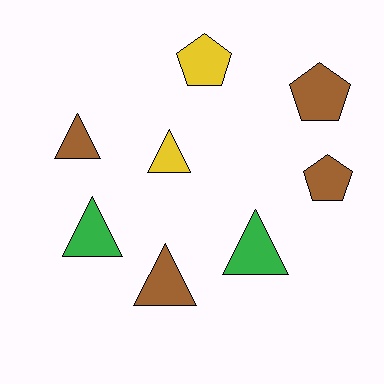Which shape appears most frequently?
Triangle, with 5 objects.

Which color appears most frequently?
Brown, with 4 objects.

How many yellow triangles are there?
There is 1 yellow triangle.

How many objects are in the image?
There are 8 objects.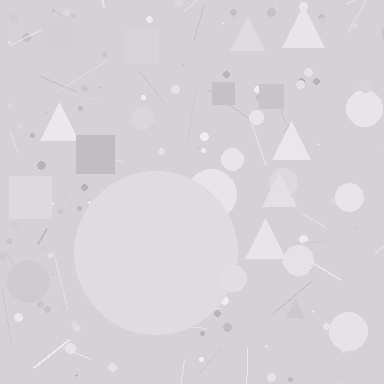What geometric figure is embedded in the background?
A circle is embedded in the background.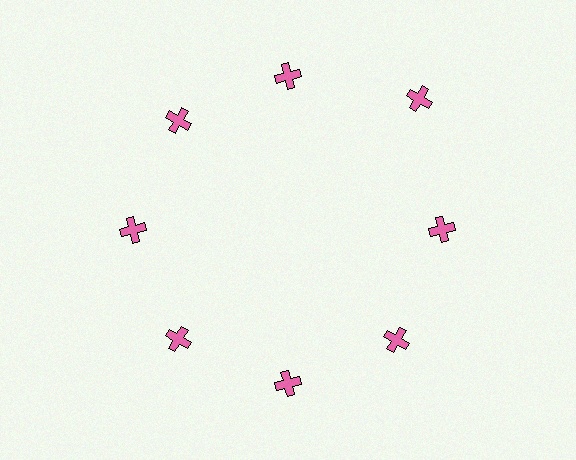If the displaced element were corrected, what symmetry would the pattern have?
It would have 8-fold rotational symmetry — the pattern would map onto itself every 45 degrees.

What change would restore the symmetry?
The symmetry would be restored by moving it inward, back onto the ring so that all 8 crosses sit at equal angles and equal distance from the center.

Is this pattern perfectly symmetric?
No. The 8 pink crosses are arranged in a ring, but one element near the 2 o'clock position is pushed outward from the center, breaking the 8-fold rotational symmetry.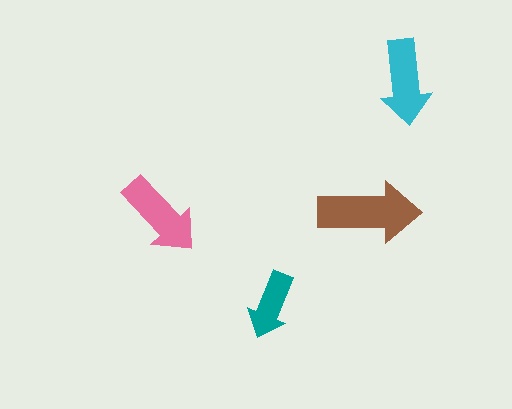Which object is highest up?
The cyan arrow is topmost.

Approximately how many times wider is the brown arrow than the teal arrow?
About 1.5 times wider.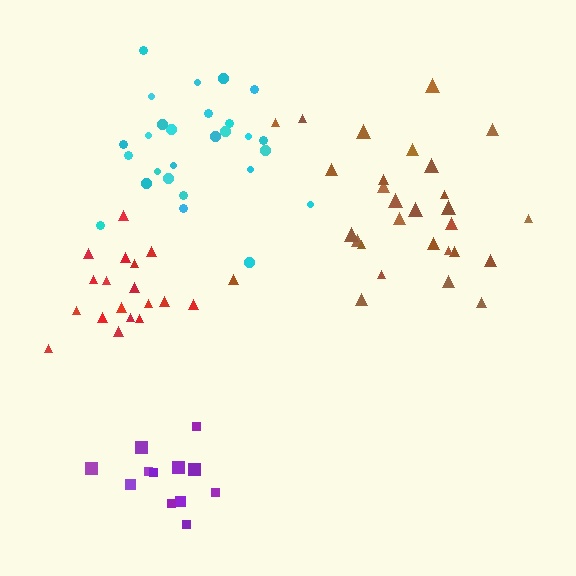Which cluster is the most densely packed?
Red.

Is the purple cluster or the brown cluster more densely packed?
Purple.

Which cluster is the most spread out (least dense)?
Brown.